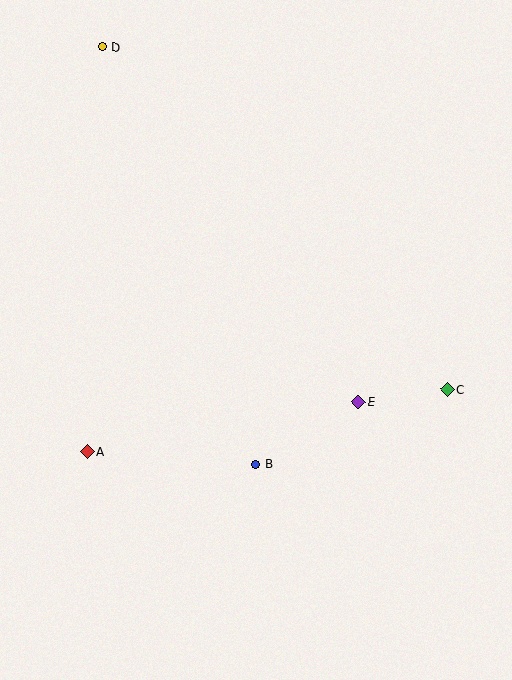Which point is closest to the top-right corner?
Point C is closest to the top-right corner.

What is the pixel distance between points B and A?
The distance between B and A is 169 pixels.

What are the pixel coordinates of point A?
Point A is at (88, 452).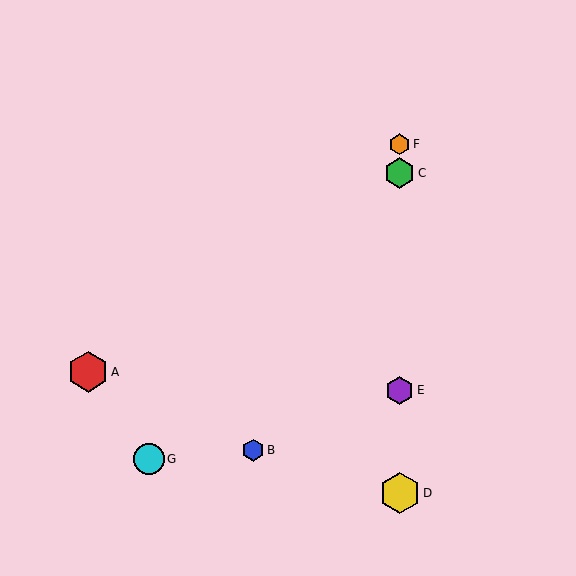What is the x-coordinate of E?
Object E is at x≈400.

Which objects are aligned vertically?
Objects C, D, E, F are aligned vertically.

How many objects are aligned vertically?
4 objects (C, D, E, F) are aligned vertically.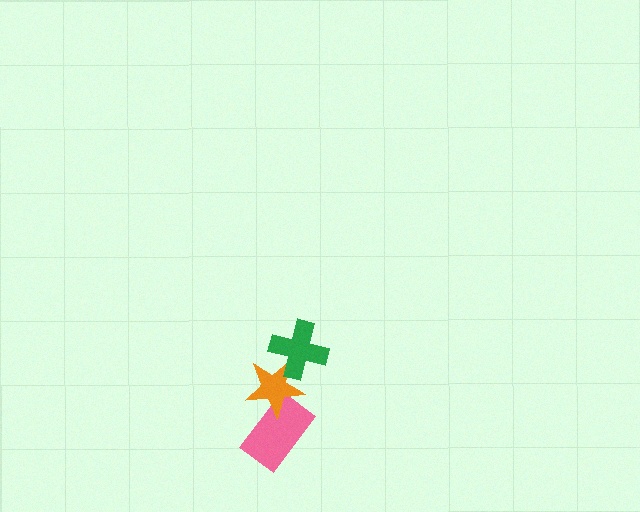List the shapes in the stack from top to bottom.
From top to bottom: the green cross, the orange star, the pink rectangle.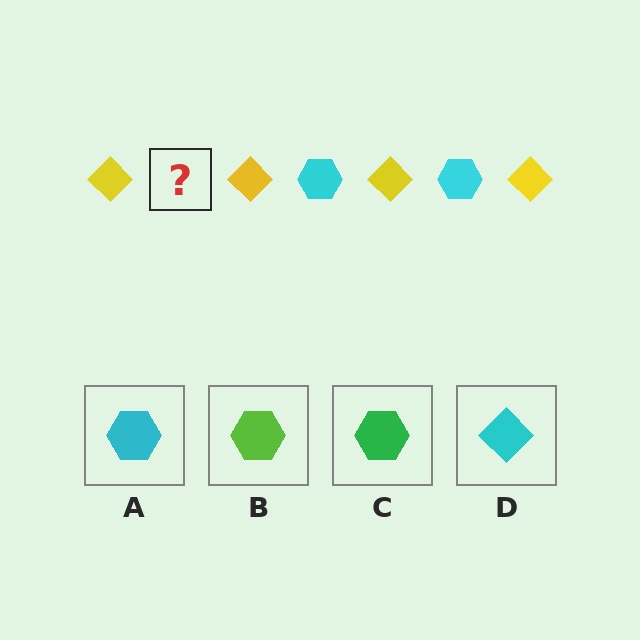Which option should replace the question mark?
Option A.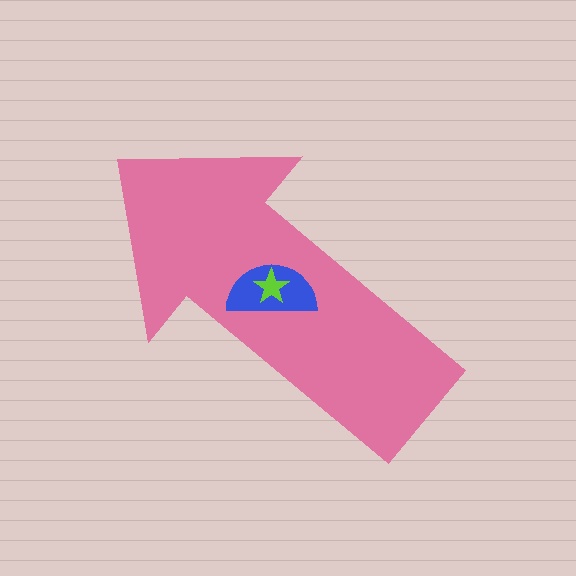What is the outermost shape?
The pink arrow.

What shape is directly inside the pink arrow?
The blue semicircle.